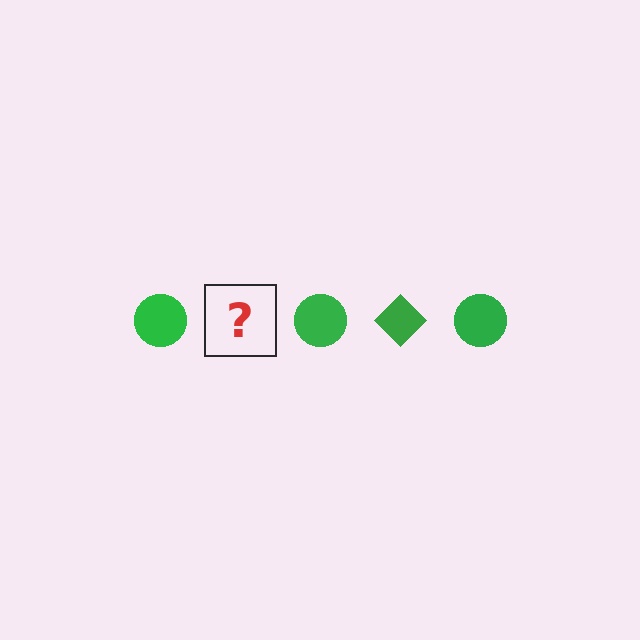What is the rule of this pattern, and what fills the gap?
The rule is that the pattern cycles through circle, diamond shapes in green. The gap should be filled with a green diamond.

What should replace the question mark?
The question mark should be replaced with a green diamond.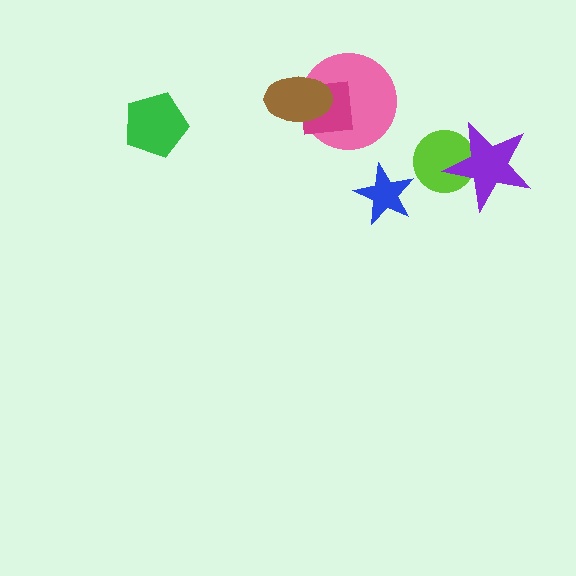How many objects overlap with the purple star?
1 object overlaps with the purple star.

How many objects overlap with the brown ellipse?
2 objects overlap with the brown ellipse.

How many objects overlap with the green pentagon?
0 objects overlap with the green pentagon.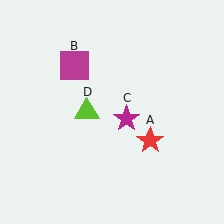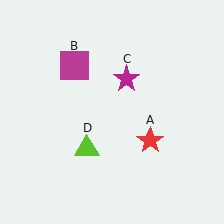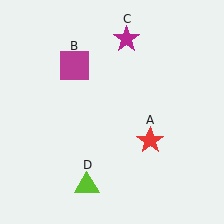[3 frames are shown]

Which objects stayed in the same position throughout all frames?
Red star (object A) and magenta square (object B) remained stationary.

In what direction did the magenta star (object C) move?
The magenta star (object C) moved up.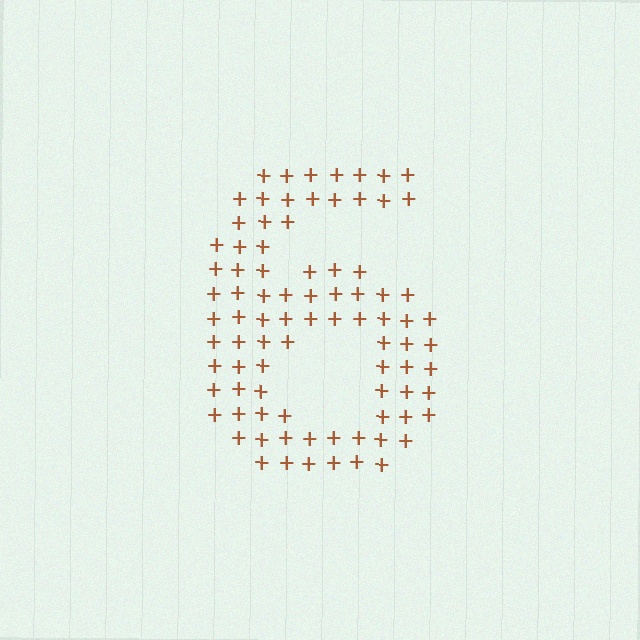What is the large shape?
The large shape is the digit 6.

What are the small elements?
The small elements are plus signs.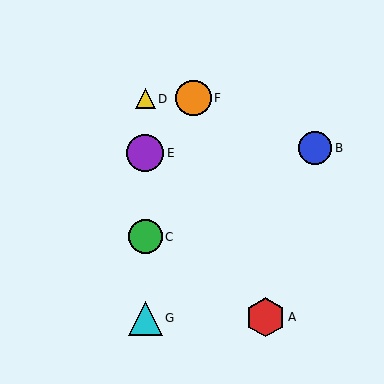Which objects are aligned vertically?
Objects C, D, E, G are aligned vertically.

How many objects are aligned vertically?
4 objects (C, D, E, G) are aligned vertically.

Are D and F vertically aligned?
No, D is at x≈145 and F is at x≈194.